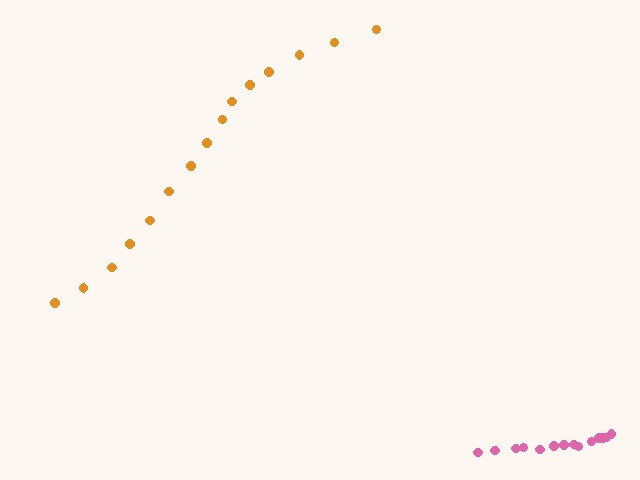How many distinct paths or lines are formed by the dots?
There are 2 distinct paths.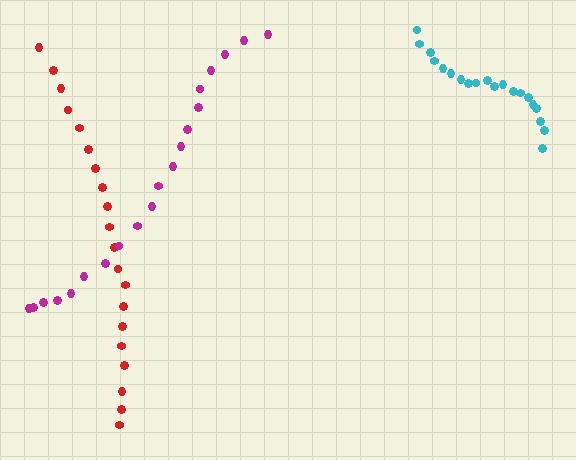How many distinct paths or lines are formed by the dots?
There are 3 distinct paths.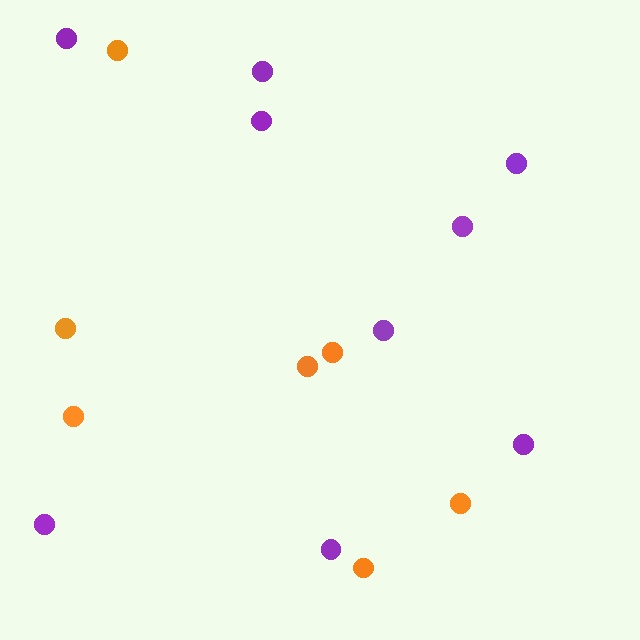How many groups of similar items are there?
There are 2 groups: one group of orange circles (7) and one group of purple circles (9).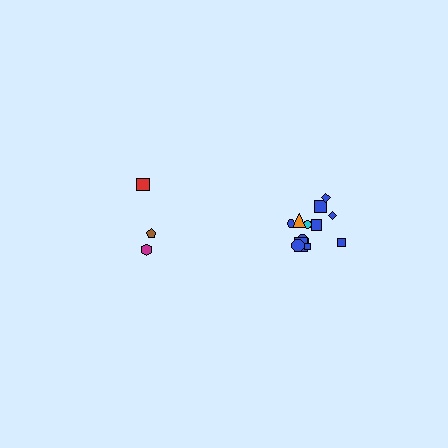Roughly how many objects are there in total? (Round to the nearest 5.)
Roughly 15 objects in total.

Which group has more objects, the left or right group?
The right group.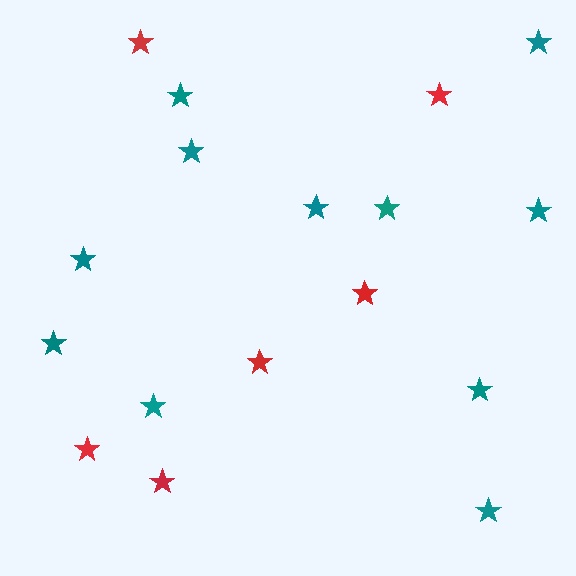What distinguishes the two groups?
There are 2 groups: one group of red stars (6) and one group of teal stars (11).